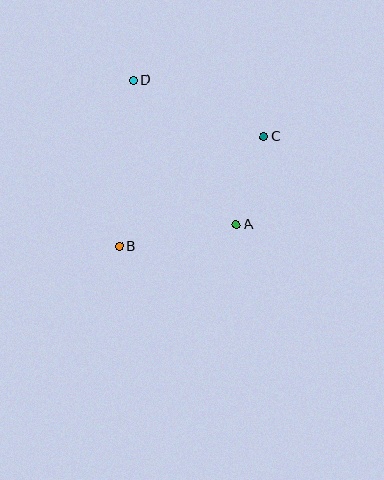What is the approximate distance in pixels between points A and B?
The distance between A and B is approximately 119 pixels.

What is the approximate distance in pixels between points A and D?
The distance between A and D is approximately 177 pixels.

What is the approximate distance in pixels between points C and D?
The distance between C and D is approximately 142 pixels.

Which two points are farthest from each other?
Points B and C are farthest from each other.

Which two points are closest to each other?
Points A and C are closest to each other.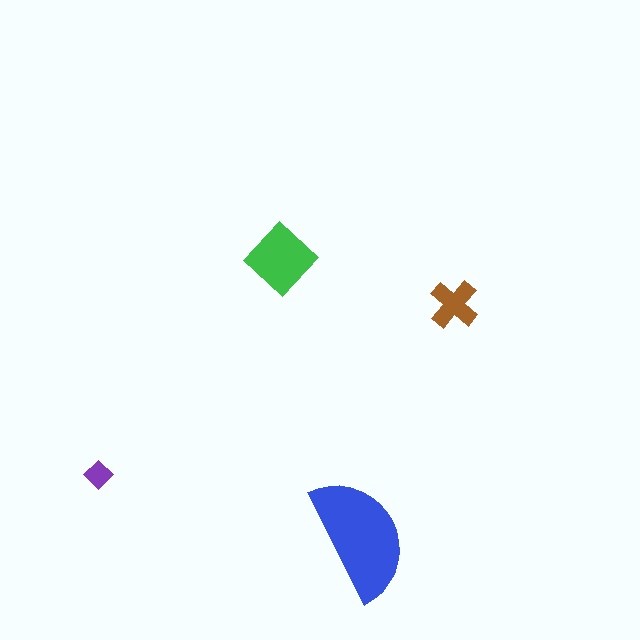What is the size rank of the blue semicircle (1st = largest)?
1st.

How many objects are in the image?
There are 4 objects in the image.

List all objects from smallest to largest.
The purple diamond, the brown cross, the green diamond, the blue semicircle.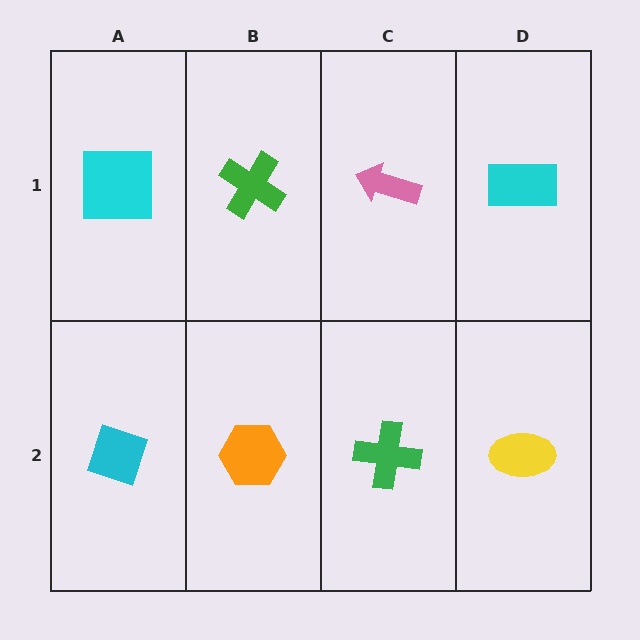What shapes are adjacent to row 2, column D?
A cyan rectangle (row 1, column D), a green cross (row 2, column C).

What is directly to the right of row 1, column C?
A cyan rectangle.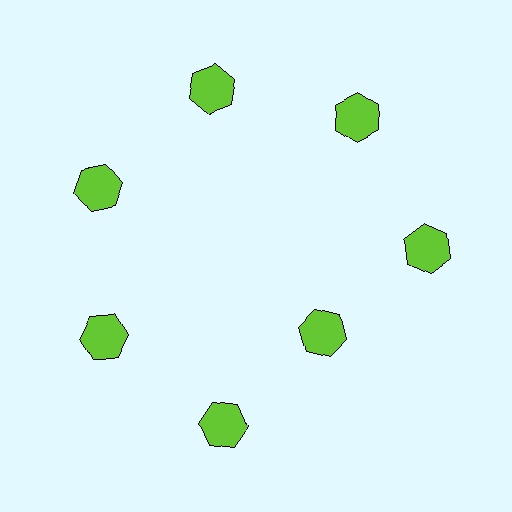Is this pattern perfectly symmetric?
No. The 7 lime hexagons are arranged in a ring, but one element near the 5 o'clock position is pulled inward toward the center, breaking the 7-fold rotational symmetry.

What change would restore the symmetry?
The symmetry would be restored by moving it outward, back onto the ring so that all 7 hexagons sit at equal angles and equal distance from the center.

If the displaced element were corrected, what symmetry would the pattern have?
It would have 7-fold rotational symmetry — the pattern would map onto itself every 51 degrees.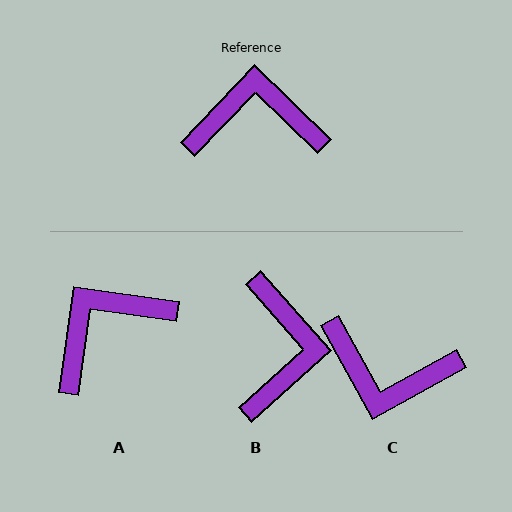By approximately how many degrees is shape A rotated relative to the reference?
Approximately 36 degrees counter-clockwise.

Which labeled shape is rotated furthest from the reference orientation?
C, about 163 degrees away.